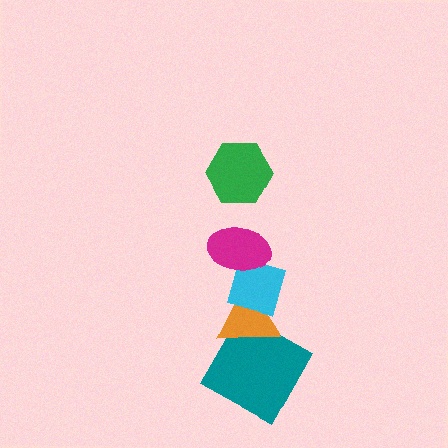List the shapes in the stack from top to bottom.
From top to bottom: the green hexagon, the magenta ellipse, the cyan diamond, the orange triangle, the teal square.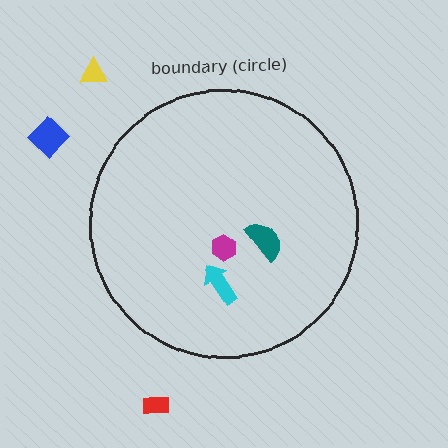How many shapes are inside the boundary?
3 inside, 3 outside.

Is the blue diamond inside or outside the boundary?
Outside.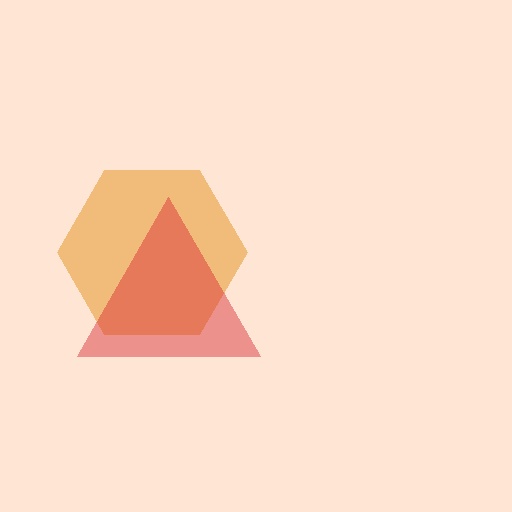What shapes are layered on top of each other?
The layered shapes are: an orange hexagon, a red triangle.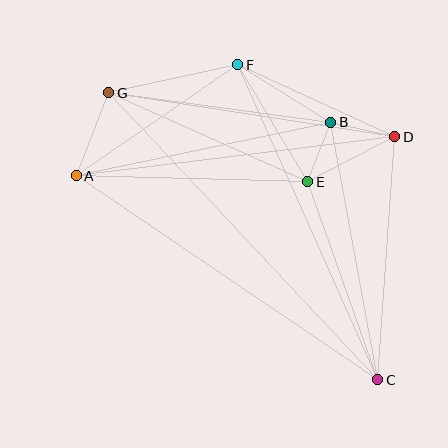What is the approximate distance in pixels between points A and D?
The distance between A and D is approximately 321 pixels.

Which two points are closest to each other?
Points B and E are closest to each other.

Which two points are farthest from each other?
Points C and G are farthest from each other.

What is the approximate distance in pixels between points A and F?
The distance between A and F is approximately 196 pixels.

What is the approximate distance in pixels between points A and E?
The distance between A and E is approximately 232 pixels.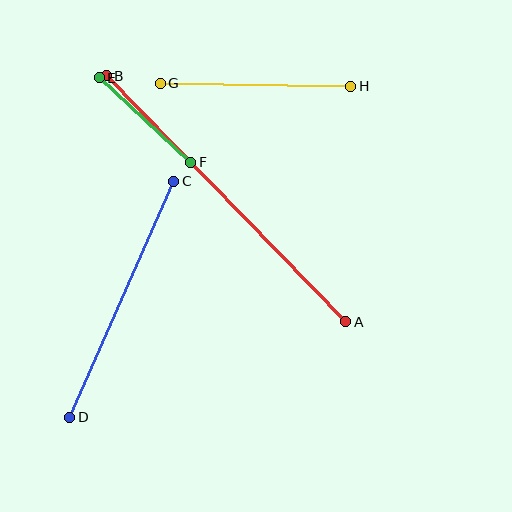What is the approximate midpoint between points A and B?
The midpoint is at approximately (226, 199) pixels.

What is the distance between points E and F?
The distance is approximately 125 pixels.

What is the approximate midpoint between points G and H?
The midpoint is at approximately (256, 85) pixels.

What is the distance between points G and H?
The distance is approximately 191 pixels.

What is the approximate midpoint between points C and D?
The midpoint is at approximately (122, 299) pixels.